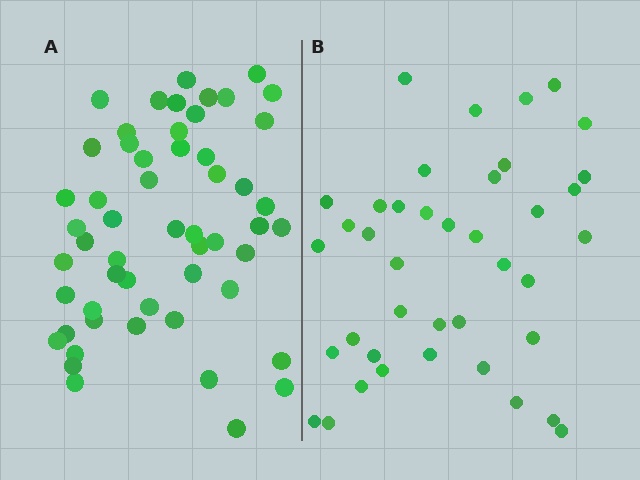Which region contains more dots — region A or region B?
Region A (the left region) has more dots.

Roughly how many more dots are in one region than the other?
Region A has approximately 15 more dots than region B.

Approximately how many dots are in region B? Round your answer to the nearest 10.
About 40 dots.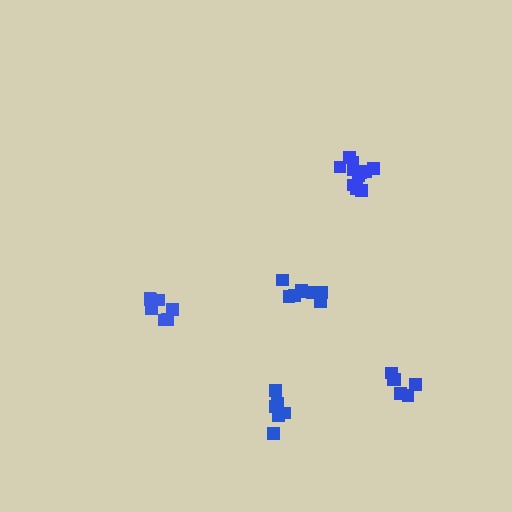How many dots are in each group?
Group 1: 6 dots, Group 2: 12 dots, Group 3: 6 dots, Group 4: 9 dots, Group 5: 7 dots (40 total).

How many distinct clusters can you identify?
There are 5 distinct clusters.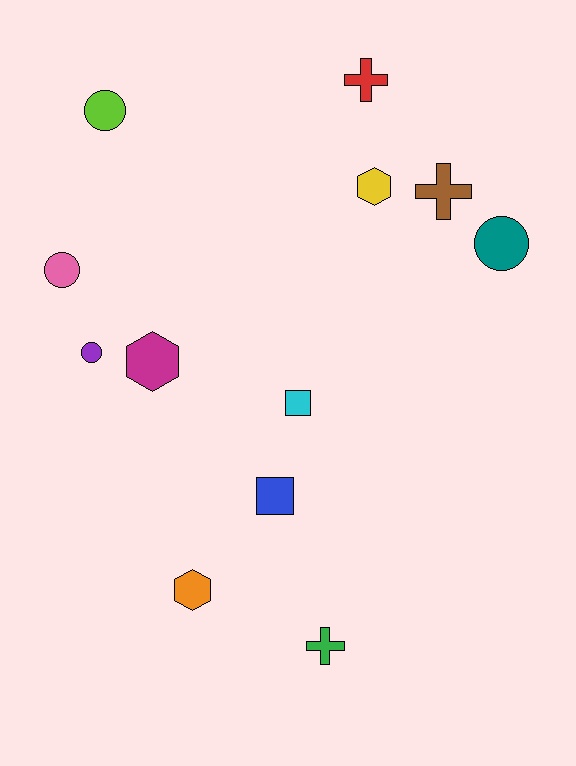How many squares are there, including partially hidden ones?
There are 2 squares.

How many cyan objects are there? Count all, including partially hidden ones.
There is 1 cyan object.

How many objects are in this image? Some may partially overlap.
There are 12 objects.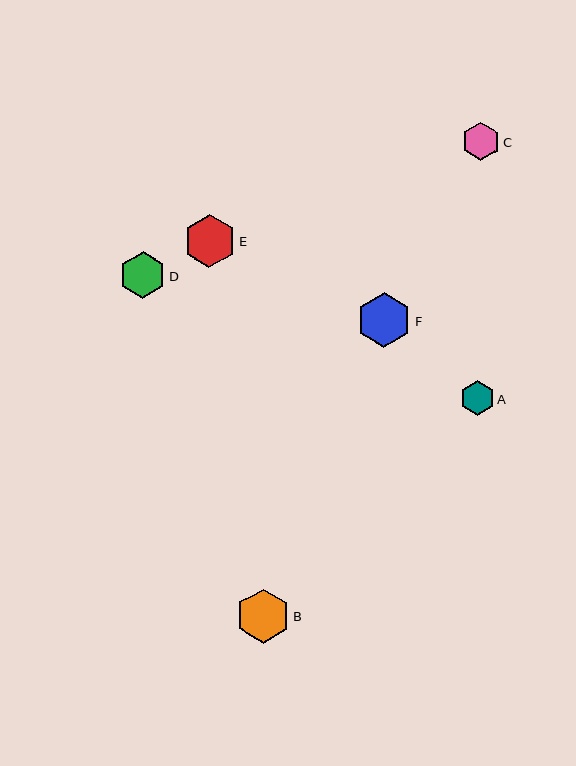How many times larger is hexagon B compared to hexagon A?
Hexagon B is approximately 1.6 times the size of hexagon A.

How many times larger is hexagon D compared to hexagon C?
Hexagon D is approximately 1.2 times the size of hexagon C.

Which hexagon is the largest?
Hexagon F is the largest with a size of approximately 54 pixels.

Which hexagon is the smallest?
Hexagon A is the smallest with a size of approximately 35 pixels.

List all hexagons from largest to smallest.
From largest to smallest: F, B, E, D, C, A.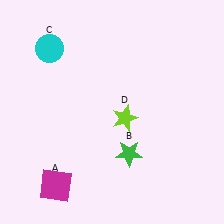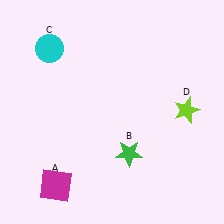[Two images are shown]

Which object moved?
The lime star (D) moved right.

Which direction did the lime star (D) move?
The lime star (D) moved right.